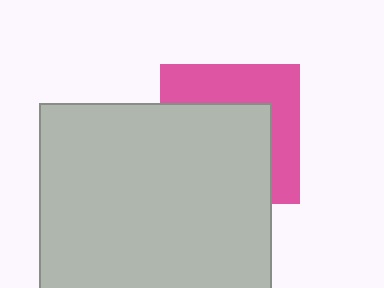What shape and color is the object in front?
The object in front is a light gray rectangle.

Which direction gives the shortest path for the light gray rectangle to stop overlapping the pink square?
Moving toward the lower-left gives the shortest separation.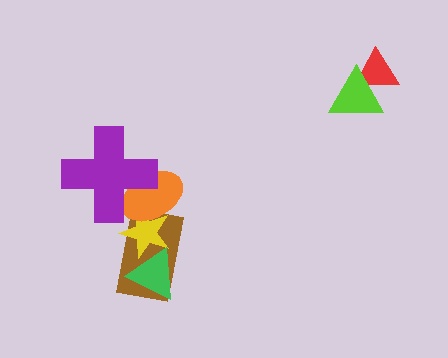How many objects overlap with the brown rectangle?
3 objects overlap with the brown rectangle.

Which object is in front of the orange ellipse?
The purple cross is in front of the orange ellipse.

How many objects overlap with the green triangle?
2 objects overlap with the green triangle.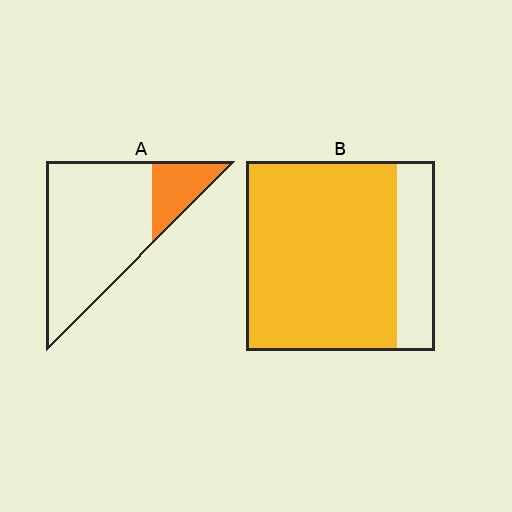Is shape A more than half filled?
No.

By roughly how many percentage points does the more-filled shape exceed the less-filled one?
By roughly 60 percentage points (B over A).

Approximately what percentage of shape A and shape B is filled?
A is approximately 20% and B is approximately 80%.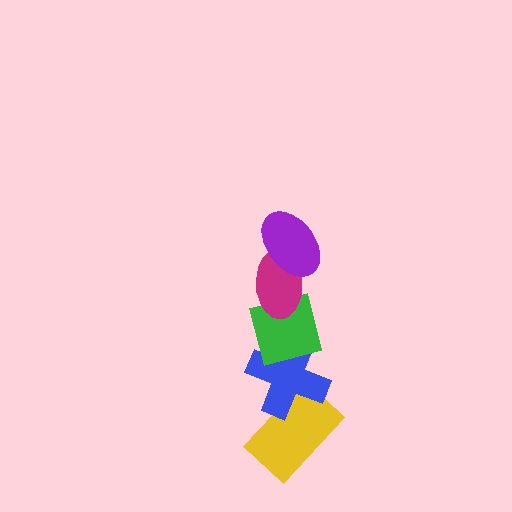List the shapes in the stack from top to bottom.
From top to bottom: the purple ellipse, the magenta ellipse, the green square, the blue cross, the yellow rectangle.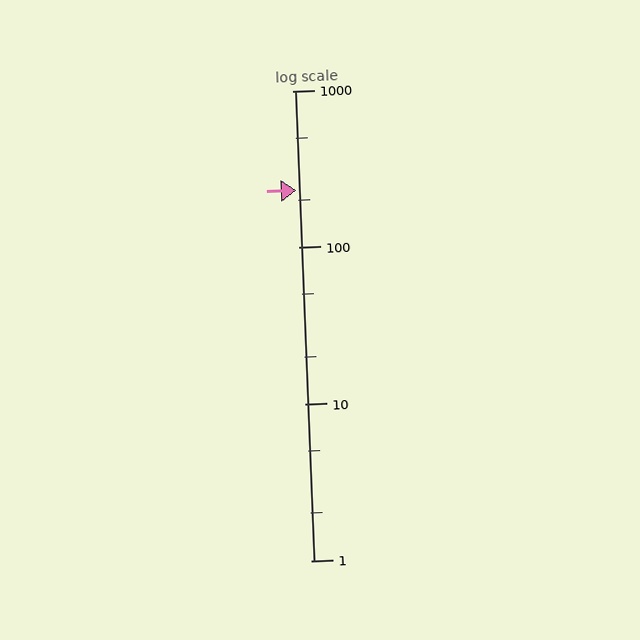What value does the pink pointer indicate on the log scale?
The pointer indicates approximately 230.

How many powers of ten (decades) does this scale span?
The scale spans 3 decades, from 1 to 1000.